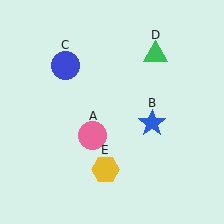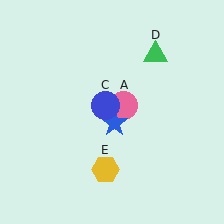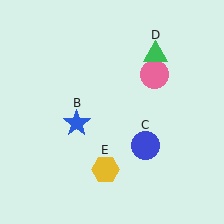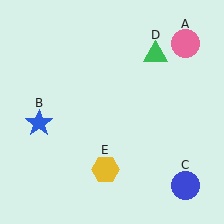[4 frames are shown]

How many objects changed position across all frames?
3 objects changed position: pink circle (object A), blue star (object B), blue circle (object C).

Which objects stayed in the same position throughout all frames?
Green triangle (object D) and yellow hexagon (object E) remained stationary.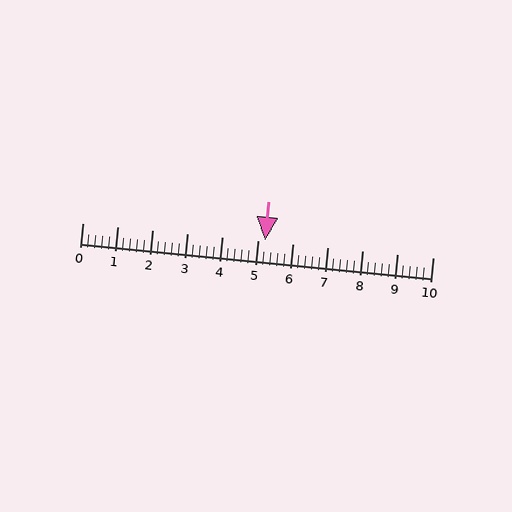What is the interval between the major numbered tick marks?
The major tick marks are spaced 1 units apart.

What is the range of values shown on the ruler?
The ruler shows values from 0 to 10.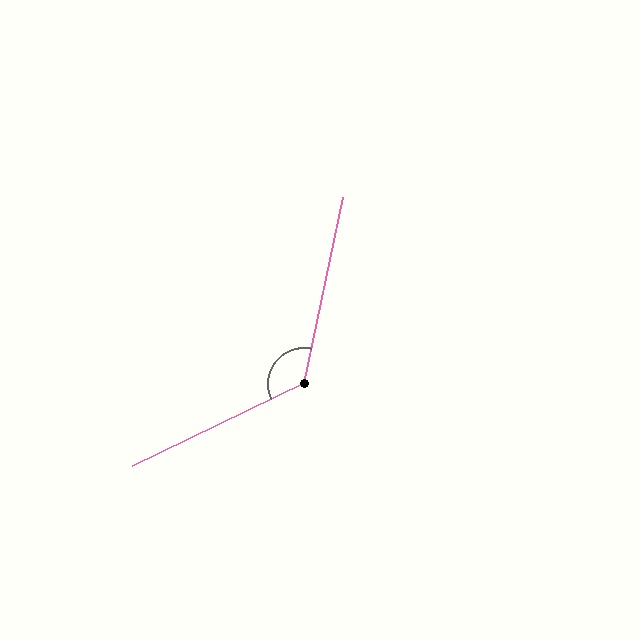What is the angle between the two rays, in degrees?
Approximately 127 degrees.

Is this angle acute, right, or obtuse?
It is obtuse.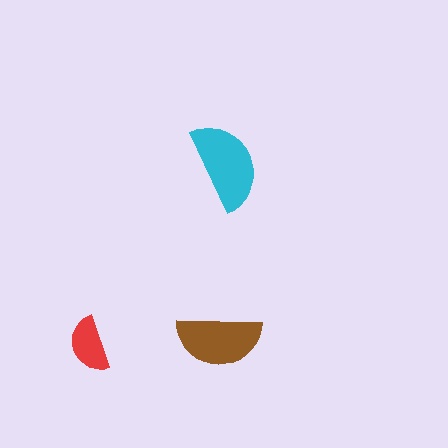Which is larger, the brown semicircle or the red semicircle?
The brown one.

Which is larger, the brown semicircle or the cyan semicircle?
The cyan one.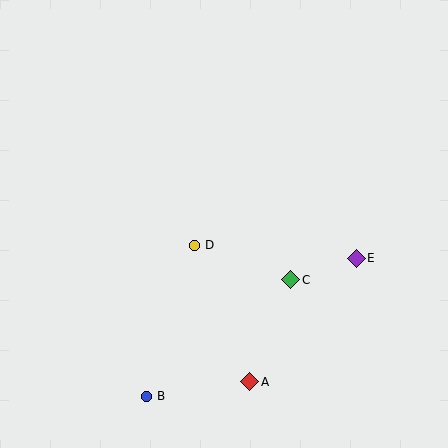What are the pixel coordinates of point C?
Point C is at (291, 280).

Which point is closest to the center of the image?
Point D at (194, 245) is closest to the center.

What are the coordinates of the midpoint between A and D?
The midpoint between A and D is at (222, 314).